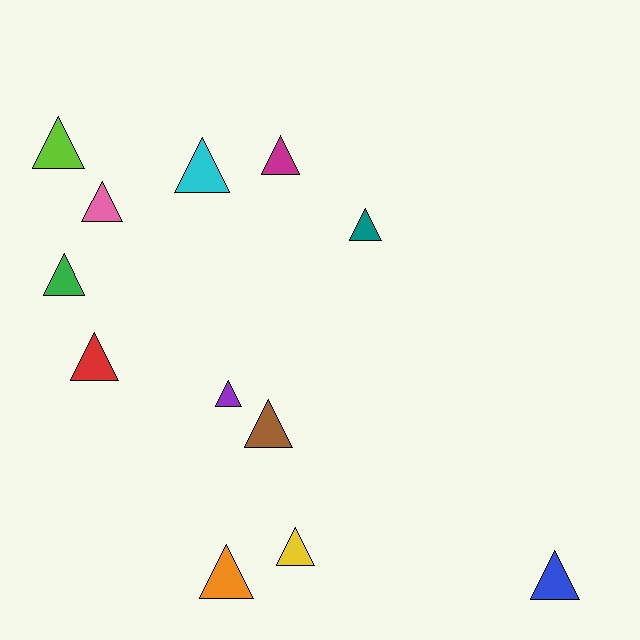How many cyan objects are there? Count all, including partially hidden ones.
There is 1 cyan object.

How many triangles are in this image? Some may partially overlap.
There are 12 triangles.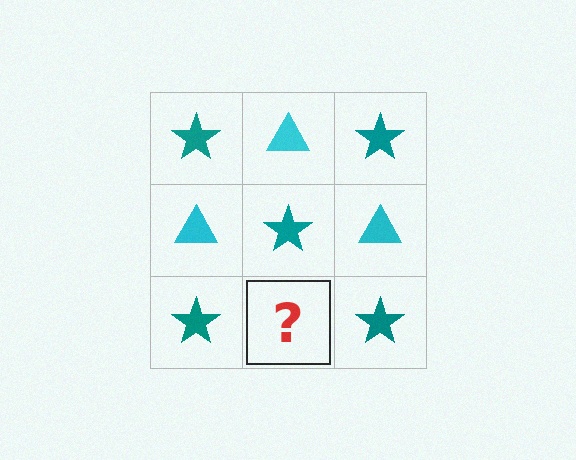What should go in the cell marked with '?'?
The missing cell should contain a cyan triangle.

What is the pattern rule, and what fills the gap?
The rule is that it alternates teal star and cyan triangle in a checkerboard pattern. The gap should be filled with a cyan triangle.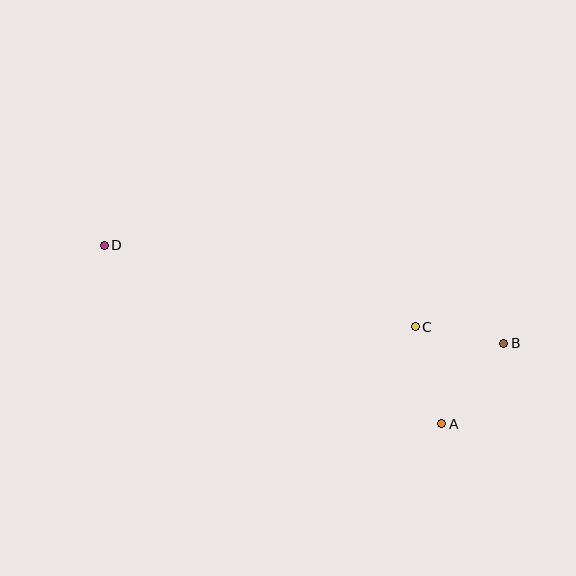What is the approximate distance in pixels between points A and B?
The distance between A and B is approximately 102 pixels.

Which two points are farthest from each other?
Points B and D are farthest from each other.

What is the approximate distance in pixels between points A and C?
The distance between A and C is approximately 101 pixels.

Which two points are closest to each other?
Points B and C are closest to each other.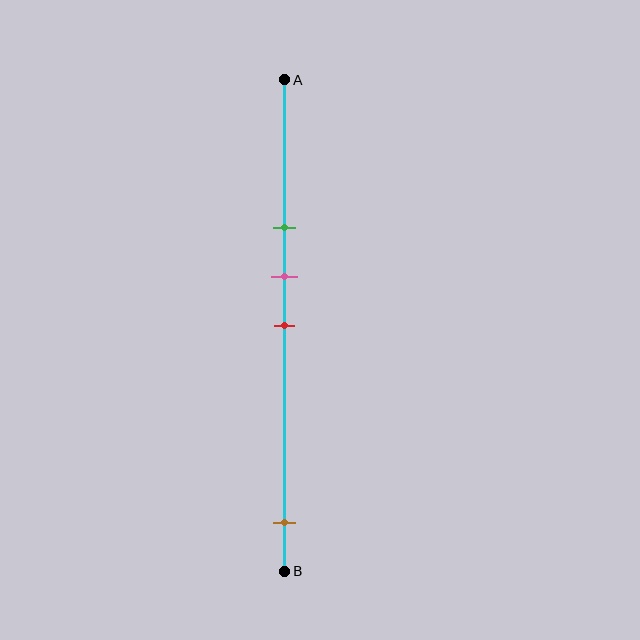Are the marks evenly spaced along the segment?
No, the marks are not evenly spaced.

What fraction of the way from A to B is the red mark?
The red mark is approximately 50% (0.5) of the way from A to B.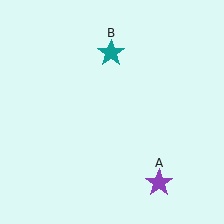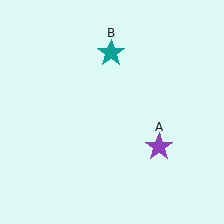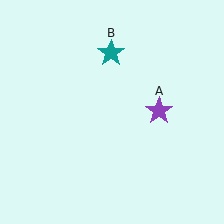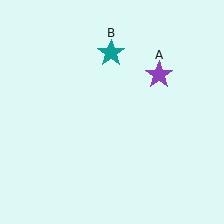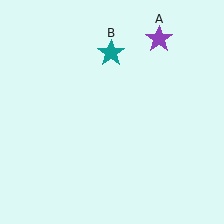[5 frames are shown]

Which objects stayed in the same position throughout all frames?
Teal star (object B) remained stationary.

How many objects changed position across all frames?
1 object changed position: purple star (object A).